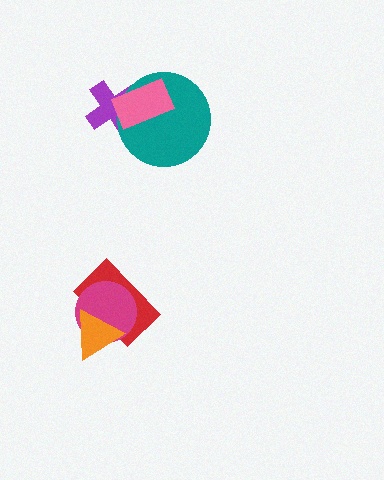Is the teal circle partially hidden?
Yes, it is partially covered by another shape.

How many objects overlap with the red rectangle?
2 objects overlap with the red rectangle.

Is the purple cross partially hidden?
Yes, it is partially covered by another shape.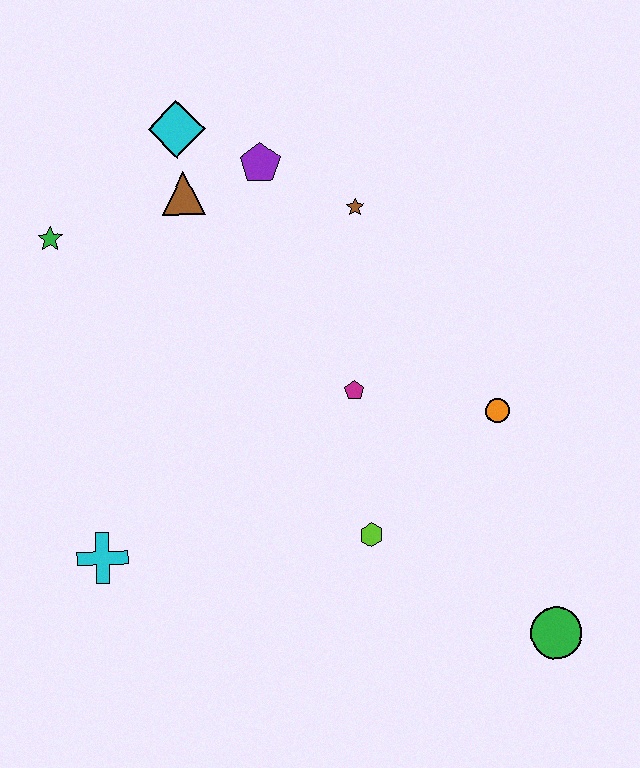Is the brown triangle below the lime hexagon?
No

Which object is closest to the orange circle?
The magenta pentagon is closest to the orange circle.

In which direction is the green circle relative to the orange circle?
The green circle is below the orange circle.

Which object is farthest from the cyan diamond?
The green circle is farthest from the cyan diamond.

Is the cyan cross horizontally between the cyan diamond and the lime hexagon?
No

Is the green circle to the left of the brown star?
No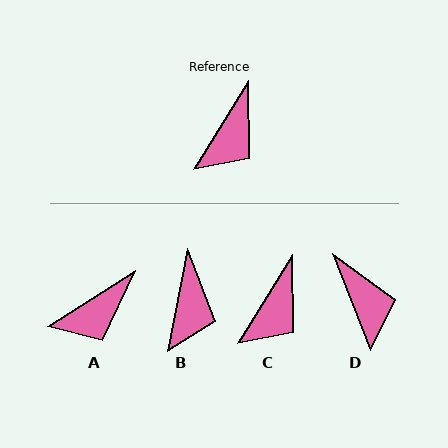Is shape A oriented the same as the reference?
No, it is off by about 26 degrees.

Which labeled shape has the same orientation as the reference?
C.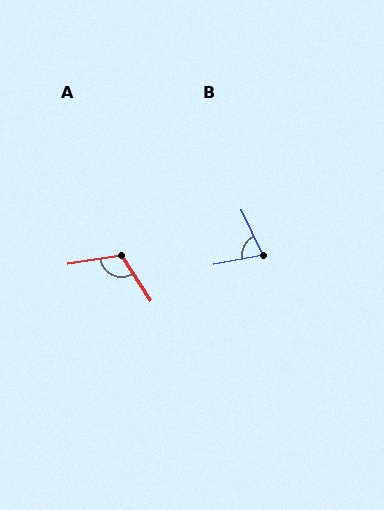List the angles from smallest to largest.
B (76°), A (113°).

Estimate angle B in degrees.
Approximately 76 degrees.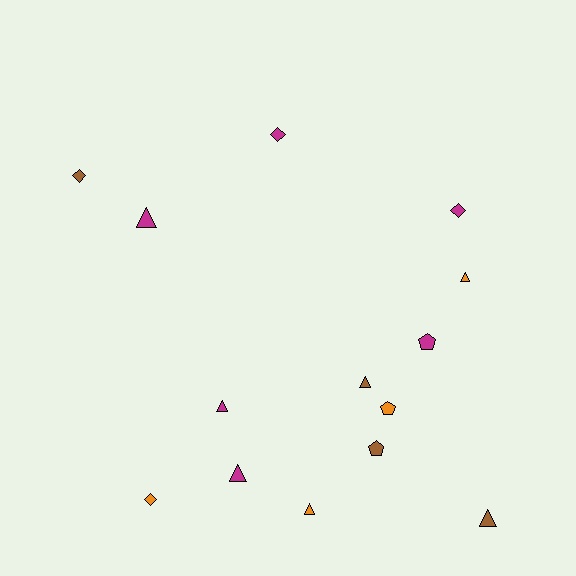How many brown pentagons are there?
There is 1 brown pentagon.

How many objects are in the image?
There are 14 objects.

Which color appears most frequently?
Magenta, with 6 objects.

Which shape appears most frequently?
Triangle, with 7 objects.